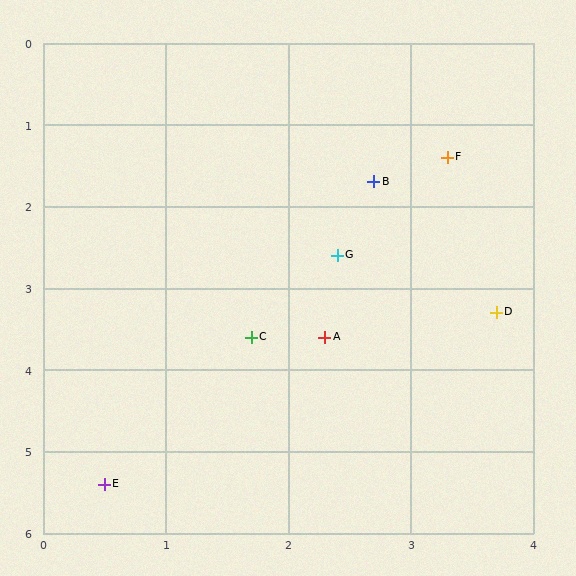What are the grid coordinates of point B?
Point B is at approximately (2.7, 1.7).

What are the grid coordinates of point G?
Point G is at approximately (2.4, 2.6).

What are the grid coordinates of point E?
Point E is at approximately (0.5, 5.4).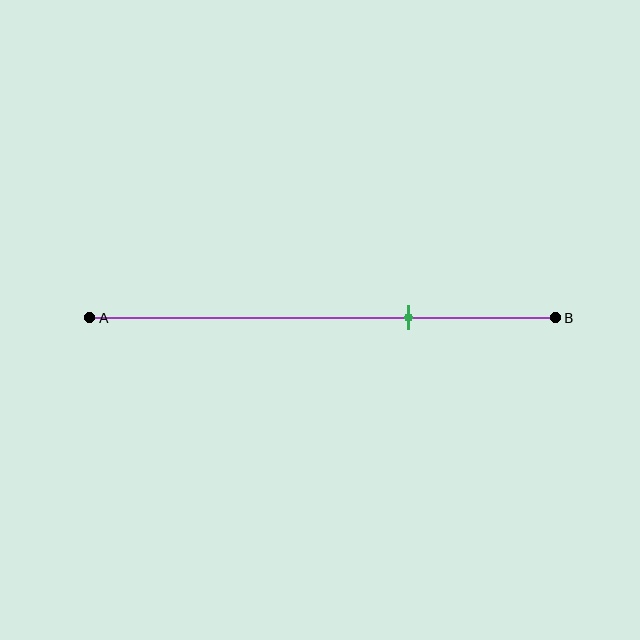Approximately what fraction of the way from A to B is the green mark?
The green mark is approximately 70% of the way from A to B.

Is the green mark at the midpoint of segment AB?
No, the mark is at about 70% from A, not at the 50% midpoint.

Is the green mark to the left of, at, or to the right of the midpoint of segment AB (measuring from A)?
The green mark is to the right of the midpoint of segment AB.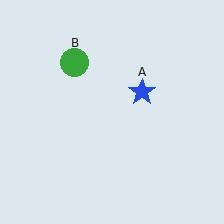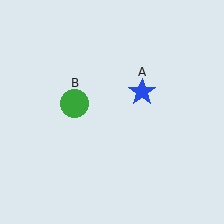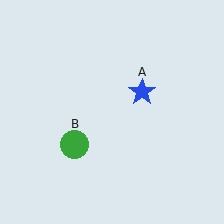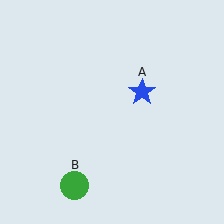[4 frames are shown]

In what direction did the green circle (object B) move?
The green circle (object B) moved down.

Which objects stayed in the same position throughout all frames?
Blue star (object A) remained stationary.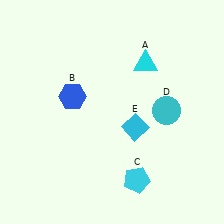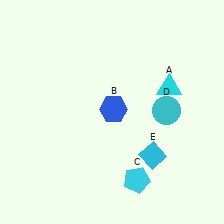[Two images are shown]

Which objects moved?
The objects that moved are: the cyan triangle (A), the blue hexagon (B), the cyan diamond (E).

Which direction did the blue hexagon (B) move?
The blue hexagon (B) moved right.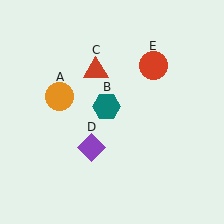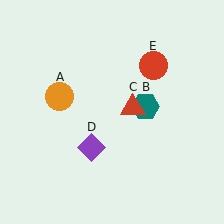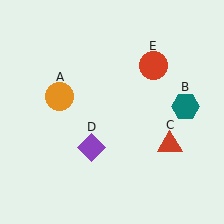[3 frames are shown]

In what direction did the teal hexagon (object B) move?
The teal hexagon (object B) moved right.